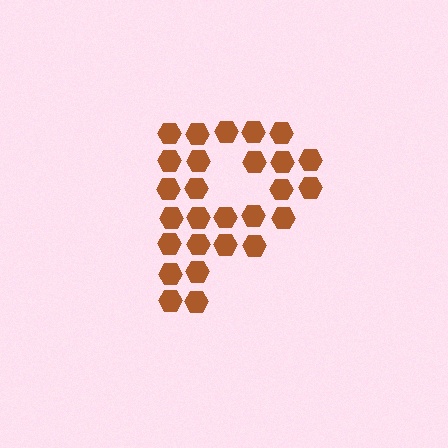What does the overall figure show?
The overall figure shows the letter P.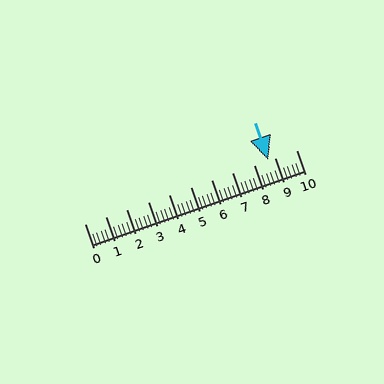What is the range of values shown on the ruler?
The ruler shows values from 0 to 10.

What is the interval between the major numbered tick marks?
The major tick marks are spaced 1 units apart.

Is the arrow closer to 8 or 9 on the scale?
The arrow is closer to 9.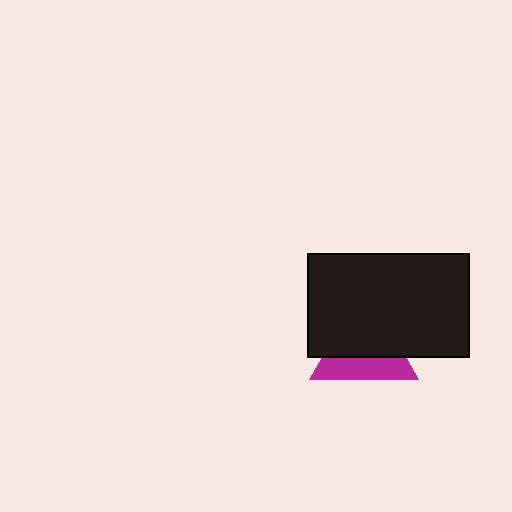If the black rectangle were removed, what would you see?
You would see the complete magenta triangle.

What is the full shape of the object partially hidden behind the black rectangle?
The partially hidden object is a magenta triangle.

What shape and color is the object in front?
The object in front is a black rectangle.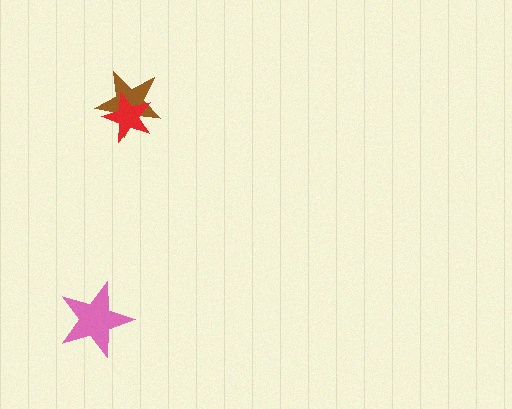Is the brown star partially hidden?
Yes, it is partially covered by another shape.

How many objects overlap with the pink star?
0 objects overlap with the pink star.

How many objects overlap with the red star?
1 object overlaps with the red star.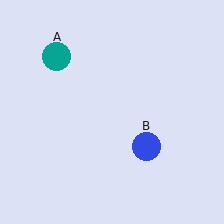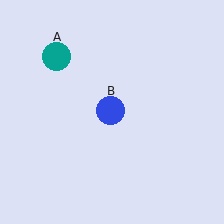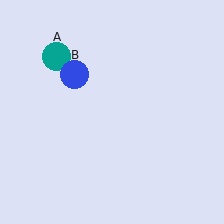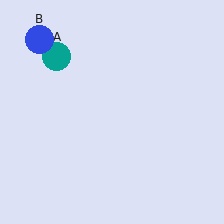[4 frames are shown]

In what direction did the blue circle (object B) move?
The blue circle (object B) moved up and to the left.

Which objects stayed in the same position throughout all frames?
Teal circle (object A) remained stationary.